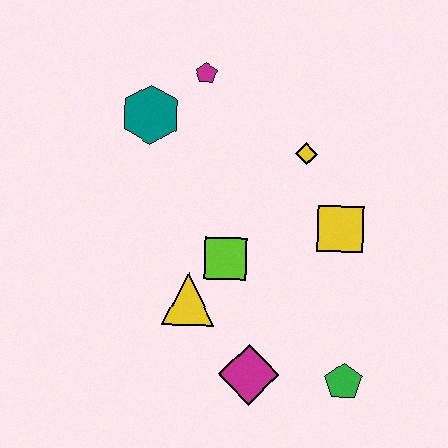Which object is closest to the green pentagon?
The magenta diamond is closest to the green pentagon.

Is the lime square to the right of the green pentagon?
No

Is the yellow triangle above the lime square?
No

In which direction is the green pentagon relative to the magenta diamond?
The green pentagon is to the right of the magenta diamond.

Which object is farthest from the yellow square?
The teal hexagon is farthest from the yellow square.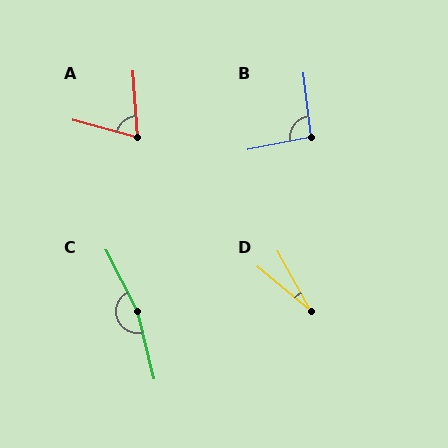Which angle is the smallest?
D, at approximately 22 degrees.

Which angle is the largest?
C, at approximately 166 degrees.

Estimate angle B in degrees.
Approximately 95 degrees.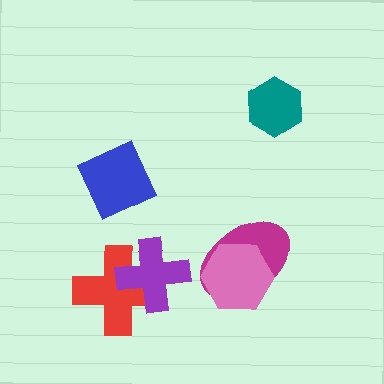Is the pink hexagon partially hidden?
No, no other shape covers it.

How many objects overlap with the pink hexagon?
1 object overlaps with the pink hexagon.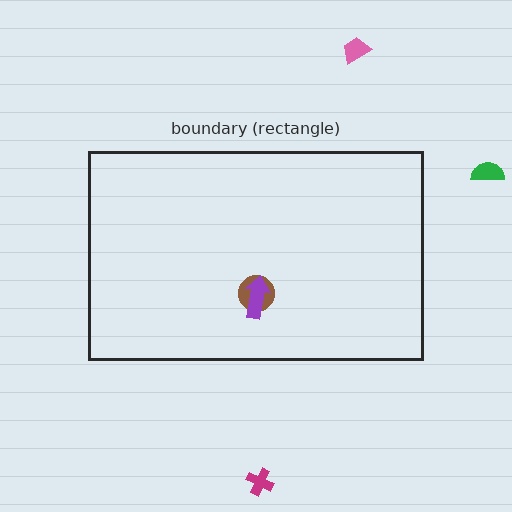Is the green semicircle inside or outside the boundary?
Outside.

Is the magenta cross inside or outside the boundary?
Outside.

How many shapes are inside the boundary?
2 inside, 3 outside.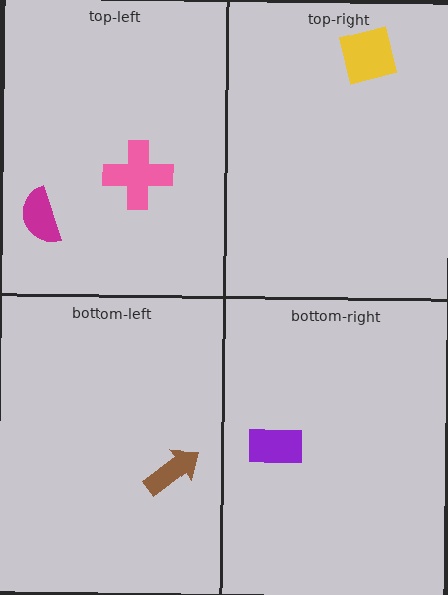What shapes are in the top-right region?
The yellow square.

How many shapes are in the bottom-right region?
1.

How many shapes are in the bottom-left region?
1.